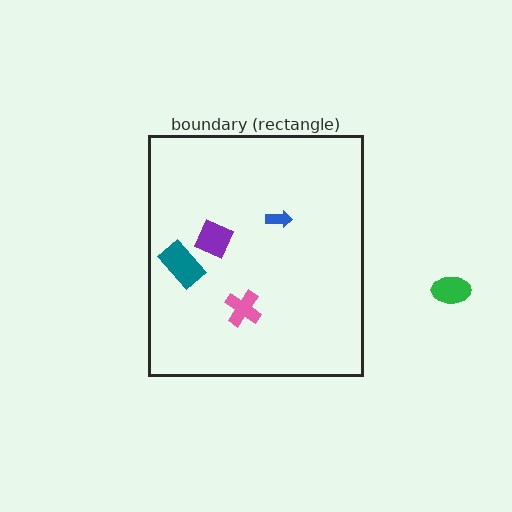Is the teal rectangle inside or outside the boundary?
Inside.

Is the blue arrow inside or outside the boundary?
Inside.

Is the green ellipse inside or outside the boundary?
Outside.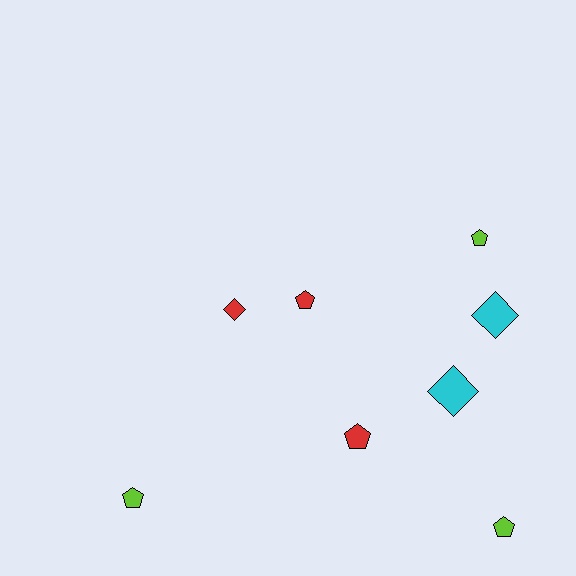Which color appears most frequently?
Red, with 3 objects.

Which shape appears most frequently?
Pentagon, with 5 objects.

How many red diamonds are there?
There is 1 red diamond.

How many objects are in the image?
There are 8 objects.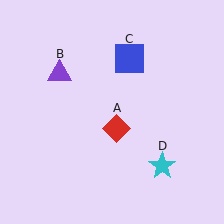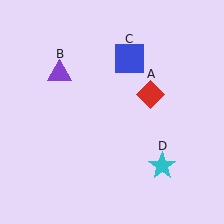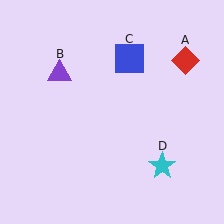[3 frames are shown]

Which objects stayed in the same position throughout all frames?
Purple triangle (object B) and blue square (object C) and cyan star (object D) remained stationary.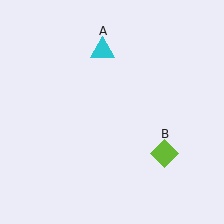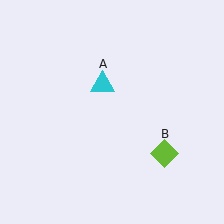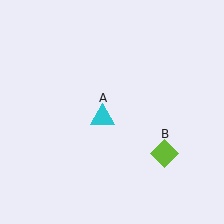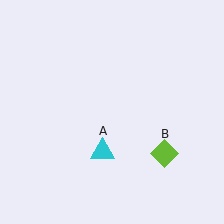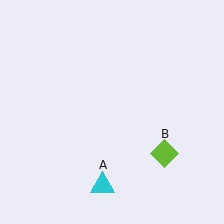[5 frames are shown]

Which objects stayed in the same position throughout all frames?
Lime diamond (object B) remained stationary.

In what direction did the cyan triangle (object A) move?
The cyan triangle (object A) moved down.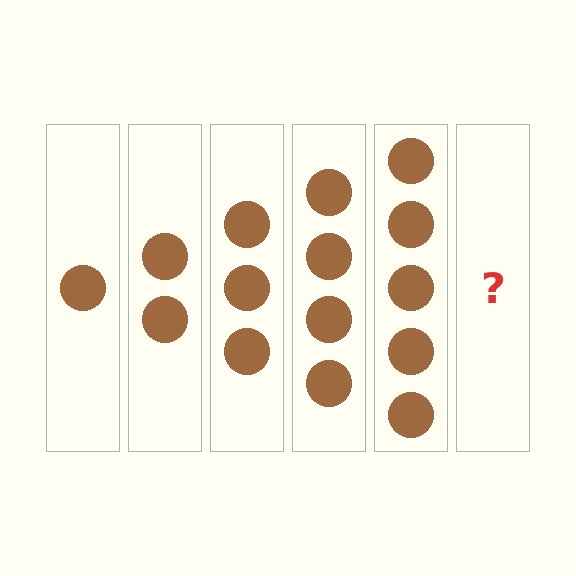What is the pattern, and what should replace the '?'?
The pattern is that each step adds one more circle. The '?' should be 6 circles.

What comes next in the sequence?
The next element should be 6 circles.